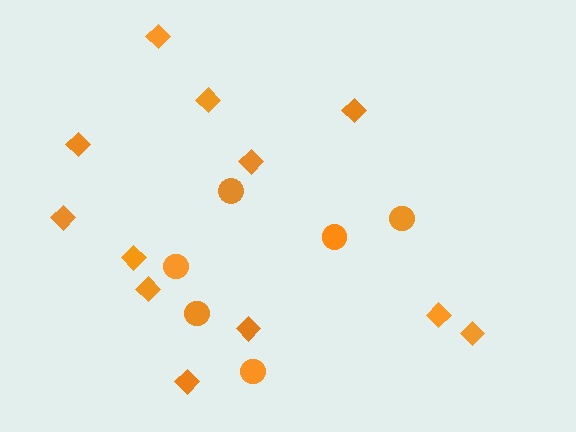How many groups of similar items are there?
There are 2 groups: one group of diamonds (12) and one group of circles (6).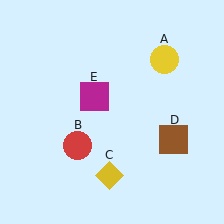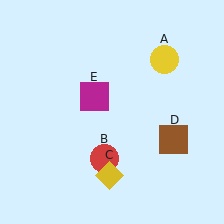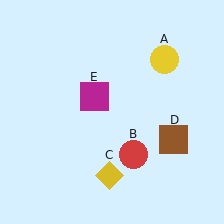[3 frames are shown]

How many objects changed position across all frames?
1 object changed position: red circle (object B).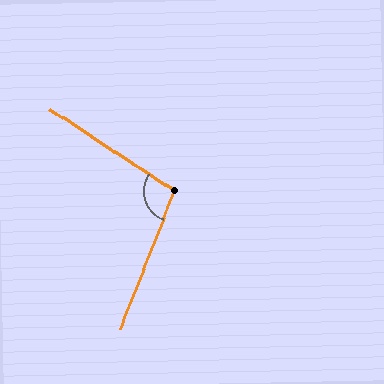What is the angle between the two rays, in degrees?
Approximately 102 degrees.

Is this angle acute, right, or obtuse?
It is obtuse.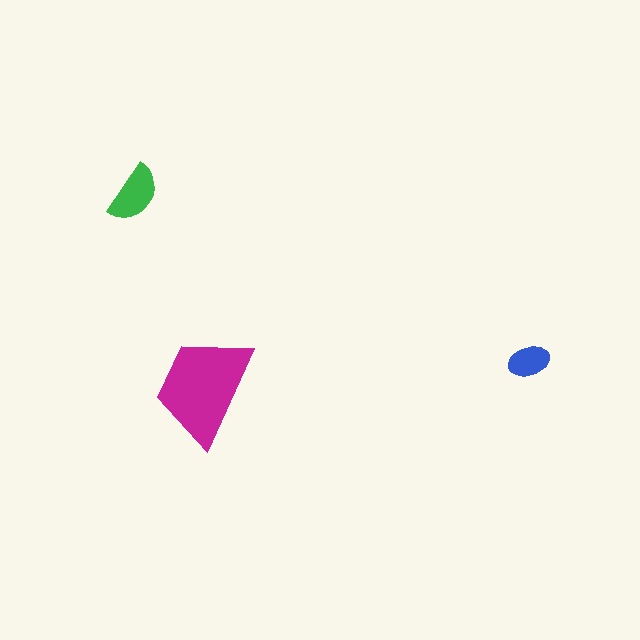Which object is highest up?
The green semicircle is topmost.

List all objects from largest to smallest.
The magenta trapezoid, the green semicircle, the blue ellipse.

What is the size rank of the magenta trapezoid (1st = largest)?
1st.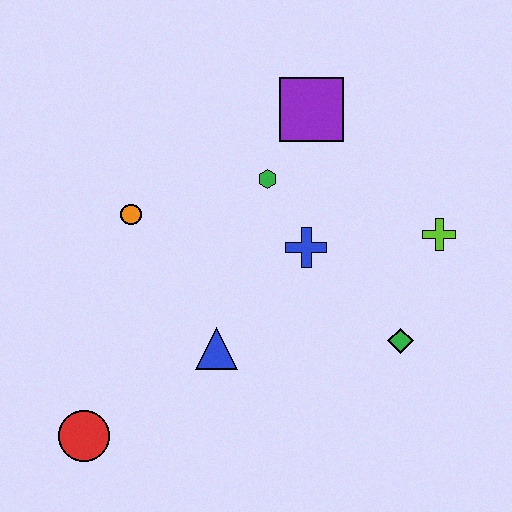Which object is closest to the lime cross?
The green diamond is closest to the lime cross.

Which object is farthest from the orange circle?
The lime cross is farthest from the orange circle.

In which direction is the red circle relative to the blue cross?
The red circle is to the left of the blue cross.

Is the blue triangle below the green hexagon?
Yes